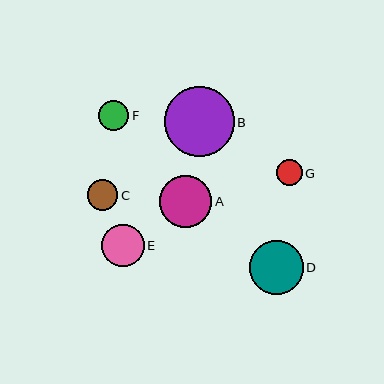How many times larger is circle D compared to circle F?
Circle D is approximately 1.8 times the size of circle F.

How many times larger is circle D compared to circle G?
Circle D is approximately 2.1 times the size of circle G.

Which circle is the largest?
Circle B is the largest with a size of approximately 70 pixels.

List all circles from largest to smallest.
From largest to smallest: B, D, A, E, C, F, G.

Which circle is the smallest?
Circle G is the smallest with a size of approximately 26 pixels.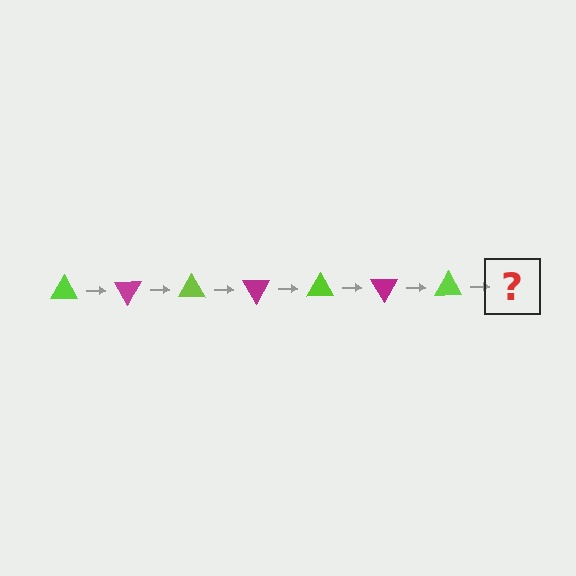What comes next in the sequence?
The next element should be a magenta triangle, rotated 420 degrees from the start.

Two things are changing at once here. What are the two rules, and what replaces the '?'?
The two rules are that it rotates 60 degrees each step and the color cycles through lime and magenta. The '?' should be a magenta triangle, rotated 420 degrees from the start.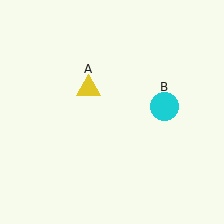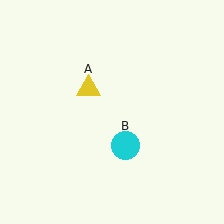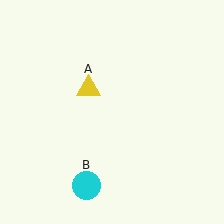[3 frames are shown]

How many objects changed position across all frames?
1 object changed position: cyan circle (object B).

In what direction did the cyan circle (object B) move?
The cyan circle (object B) moved down and to the left.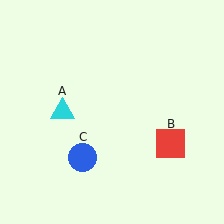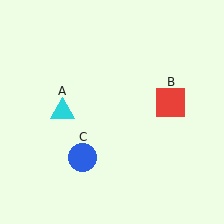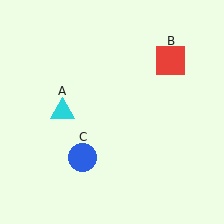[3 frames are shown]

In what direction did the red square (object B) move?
The red square (object B) moved up.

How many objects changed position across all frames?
1 object changed position: red square (object B).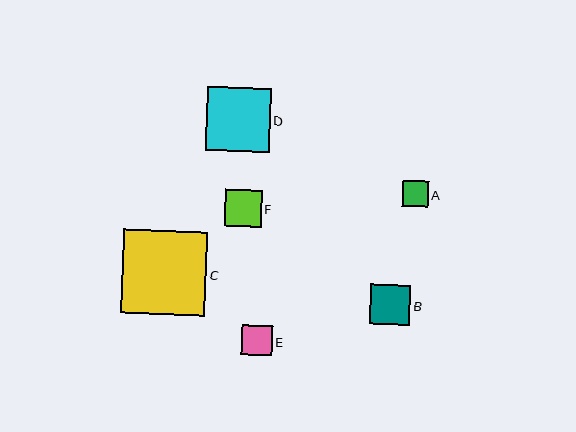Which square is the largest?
Square C is the largest with a size of approximately 84 pixels.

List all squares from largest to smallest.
From largest to smallest: C, D, B, F, E, A.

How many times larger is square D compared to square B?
Square D is approximately 1.6 times the size of square B.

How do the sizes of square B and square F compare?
Square B and square F are approximately the same size.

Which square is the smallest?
Square A is the smallest with a size of approximately 26 pixels.